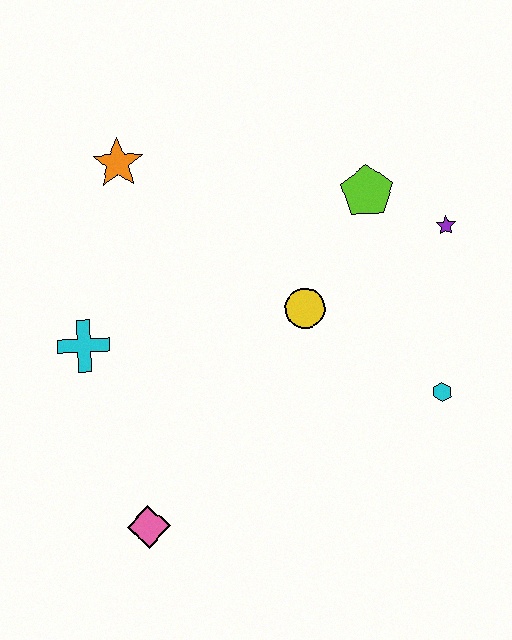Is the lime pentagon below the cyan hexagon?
No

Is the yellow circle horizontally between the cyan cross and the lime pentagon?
Yes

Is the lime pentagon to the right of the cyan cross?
Yes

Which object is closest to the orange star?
The cyan cross is closest to the orange star.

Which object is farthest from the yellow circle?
The pink diamond is farthest from the yellow circle.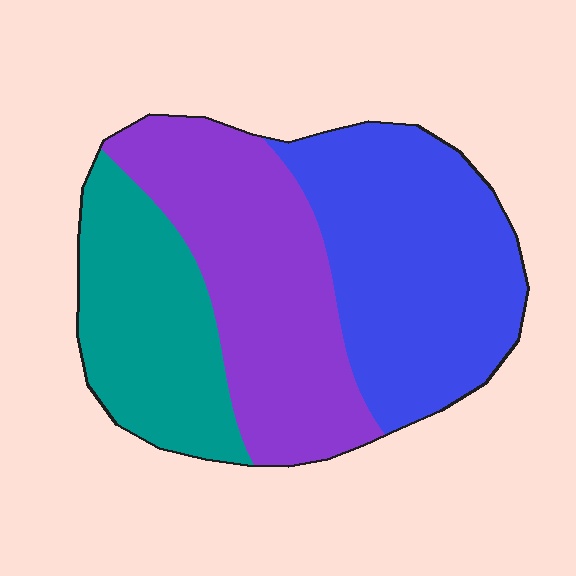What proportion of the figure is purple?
Purple takes up between a quarter and a half of the figure.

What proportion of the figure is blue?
Blue takes up between a third and a half of the figure.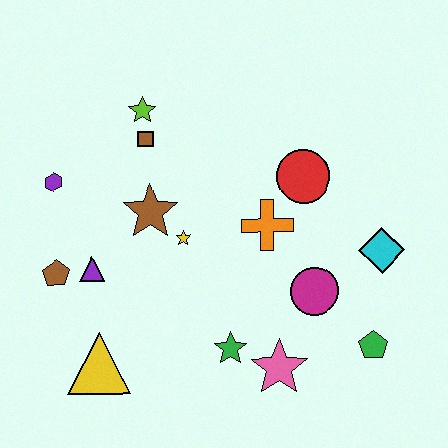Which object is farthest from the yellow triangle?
The cyan diamond is farthest from the yellow triangle.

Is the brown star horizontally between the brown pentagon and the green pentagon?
Yes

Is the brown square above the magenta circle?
Yes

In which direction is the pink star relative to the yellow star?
The pink star is below the yellow star.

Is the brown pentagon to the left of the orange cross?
Yes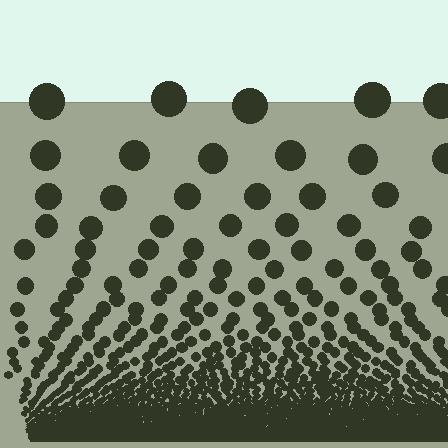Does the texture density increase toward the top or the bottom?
Density increases toward the bottom.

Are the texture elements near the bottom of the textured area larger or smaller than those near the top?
Smaller. The gradient is inverted — elements near the bottom are smaller and denser.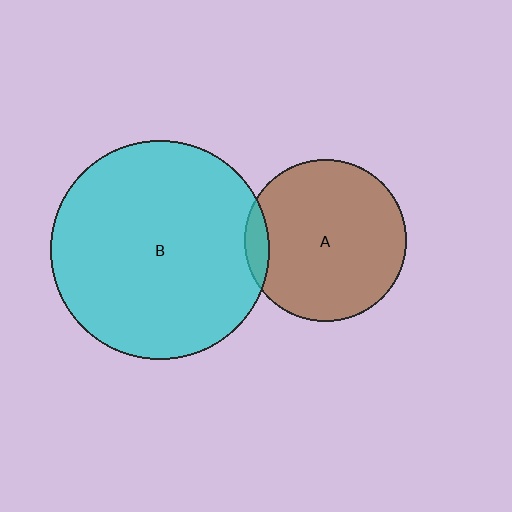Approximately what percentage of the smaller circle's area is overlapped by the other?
Approximately 10%.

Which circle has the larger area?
Circle B (cyan).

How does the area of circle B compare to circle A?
Approximately 1.8 times.